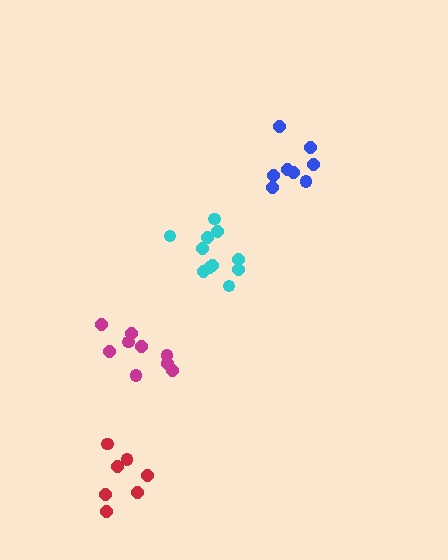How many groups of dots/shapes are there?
There are 4 groups.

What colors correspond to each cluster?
The clusters are colored: red, magenta, blue, cyan.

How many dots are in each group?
Group 1: 7 dots, Group 2: 9 dots, Group 3: 8 dots, Group 4: 11 dots (35 total).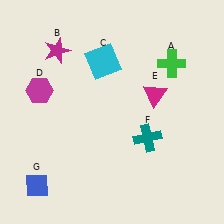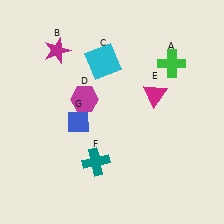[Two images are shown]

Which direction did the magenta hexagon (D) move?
The magenta hexagon (D) moved right.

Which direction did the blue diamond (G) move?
The blue diamond (G) moved up.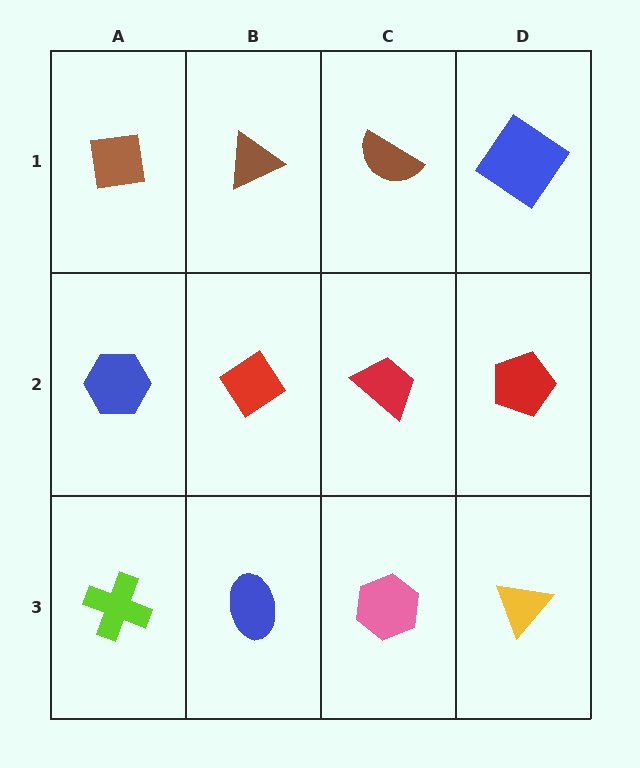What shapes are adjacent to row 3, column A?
A blue hexagon (row 2, column A), a blue ellipse (row 3, column B).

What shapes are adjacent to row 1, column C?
A red trapezoid (row 2, column C), a brown triangle (row 1, column B), a blue diamond (row 1, column D).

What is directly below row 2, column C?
A pink hexagon.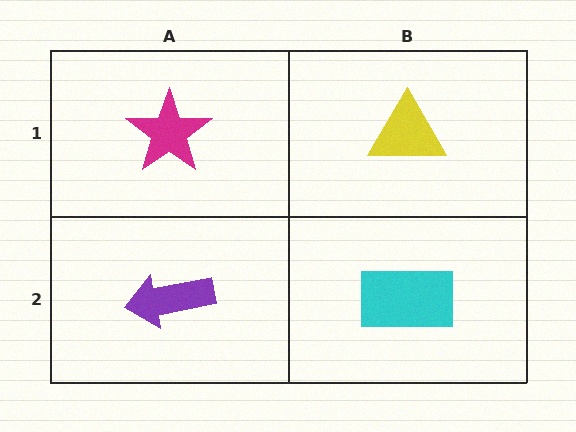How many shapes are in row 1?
2 shapes.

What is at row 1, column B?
A yellow triangle.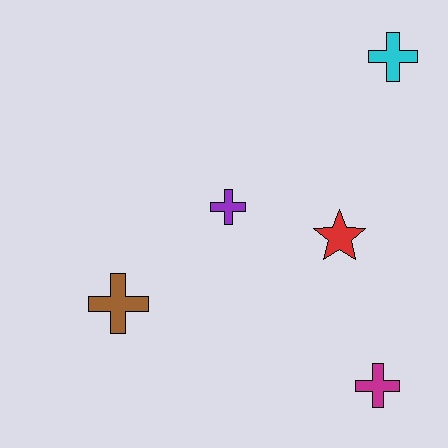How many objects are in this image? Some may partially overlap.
There are 5 objects.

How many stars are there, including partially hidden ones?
There is 1 star.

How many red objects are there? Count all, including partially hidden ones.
There is 1 red object.